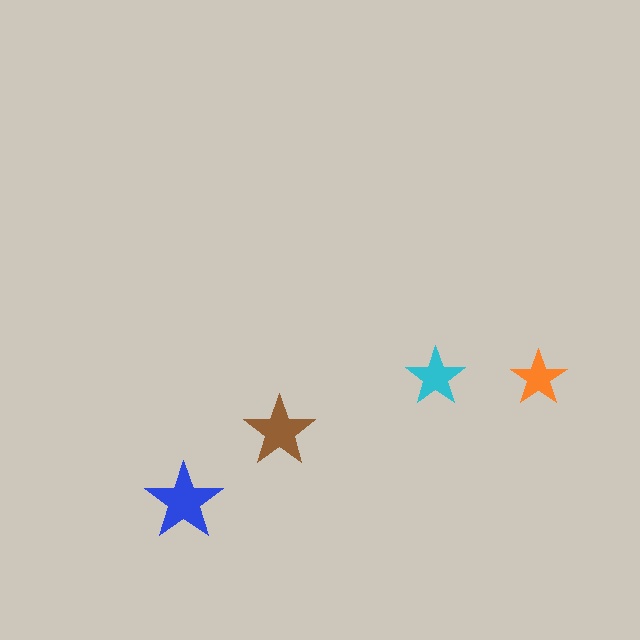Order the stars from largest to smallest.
the blue one, the brown one, the cyan one, the orange one.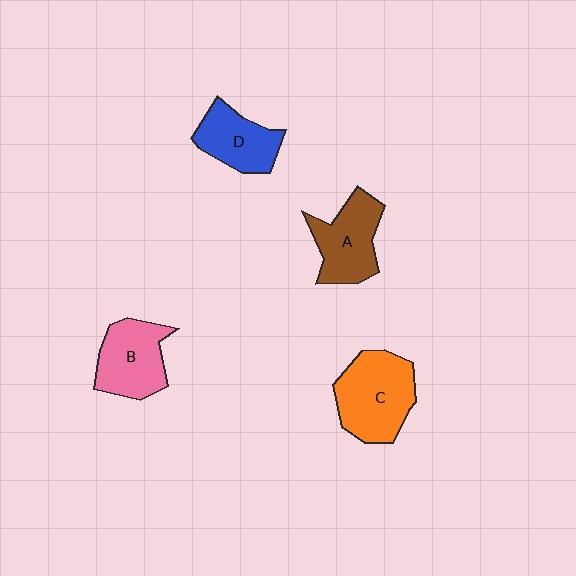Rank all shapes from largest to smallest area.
From largest to smallest: C (orange), B (pink), A (brown), D (blue).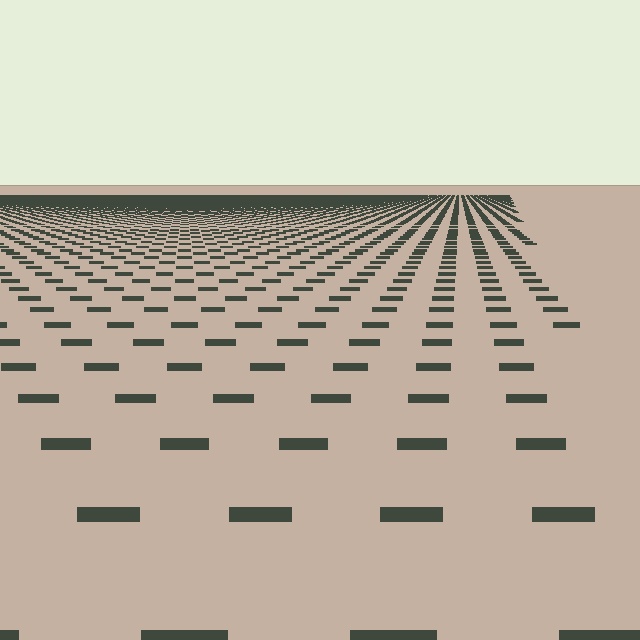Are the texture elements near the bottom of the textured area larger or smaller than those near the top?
Larger. Near the bottom, elements are closer to the viewer and appear at a bigger on-screen size.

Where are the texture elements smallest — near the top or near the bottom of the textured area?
Near the top.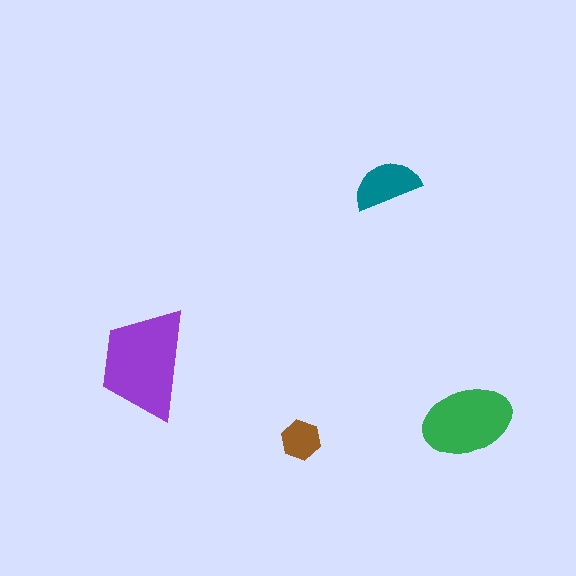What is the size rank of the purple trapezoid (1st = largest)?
1st.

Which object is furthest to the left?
The purple trapezoid is leftmost.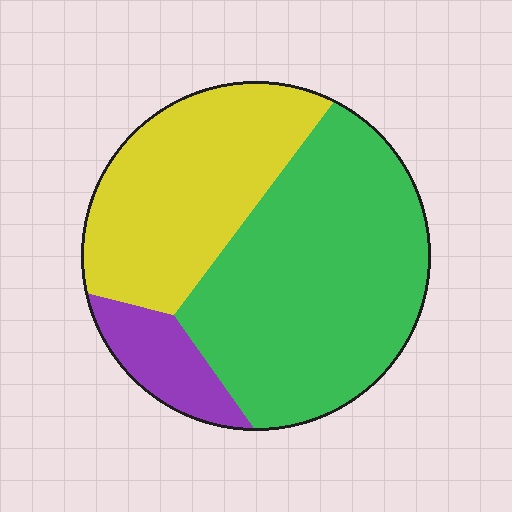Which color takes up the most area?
Green, at roughly 55%.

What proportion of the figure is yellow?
Yellow takes up about one third (1/3) of the figure.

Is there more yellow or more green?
Green.